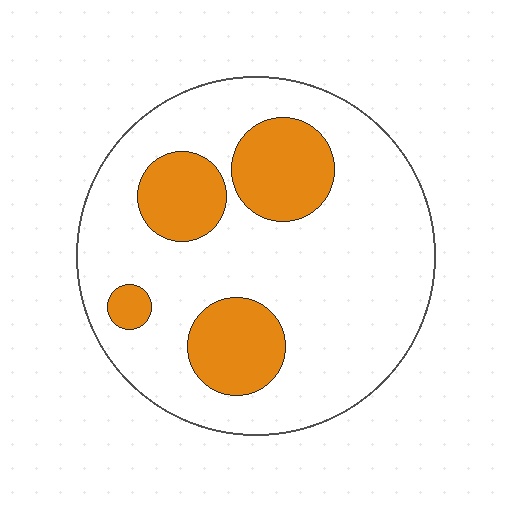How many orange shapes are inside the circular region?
4.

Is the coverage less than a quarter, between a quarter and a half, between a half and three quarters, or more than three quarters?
Less than a quarter.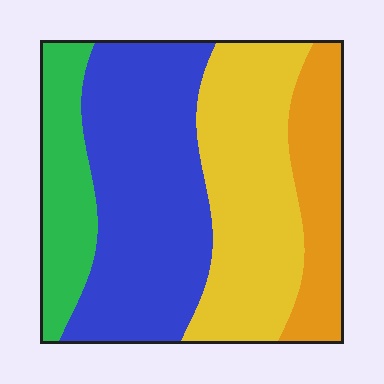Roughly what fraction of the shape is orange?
Orange covers roughly 15% of the shape.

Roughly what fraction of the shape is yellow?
Yellow covers 31% of the shape.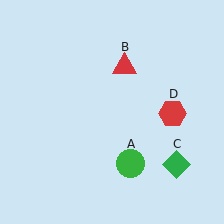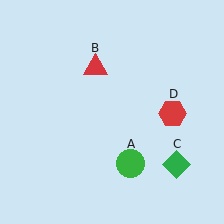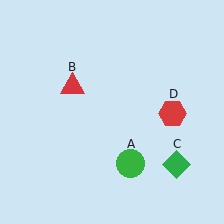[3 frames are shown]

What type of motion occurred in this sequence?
The red triangle (object B) rotated counterclockwise around the center of the scene.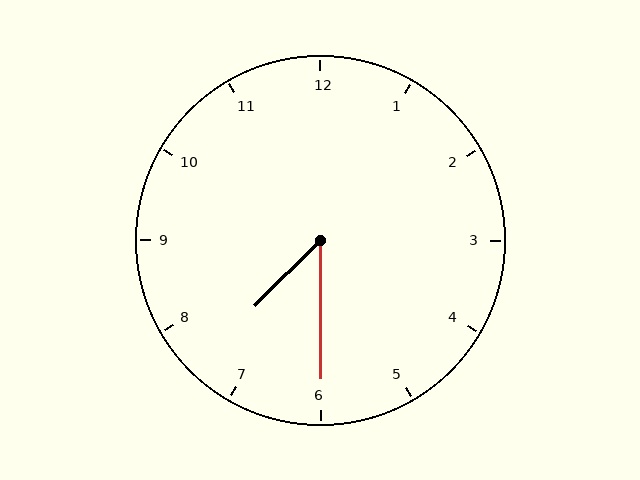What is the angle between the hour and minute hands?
Approximately 45 degrees.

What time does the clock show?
7:30.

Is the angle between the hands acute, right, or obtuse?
It is acute.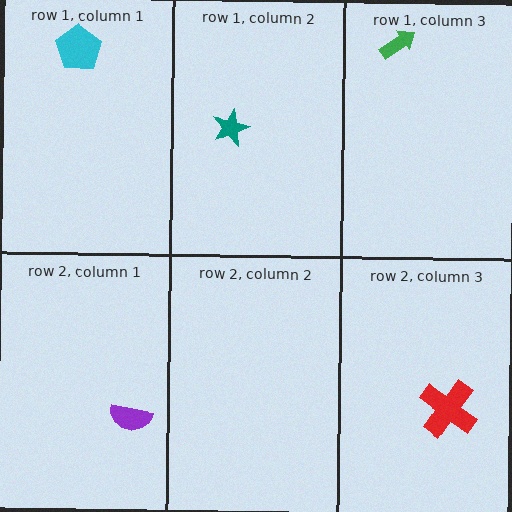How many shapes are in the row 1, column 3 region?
1.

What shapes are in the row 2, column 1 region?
The purple semicircle.